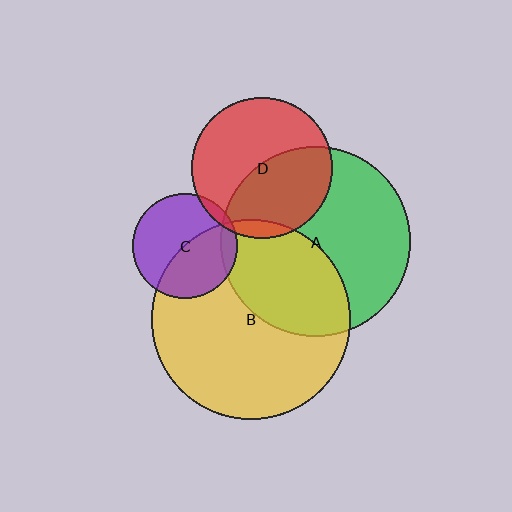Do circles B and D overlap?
Yes.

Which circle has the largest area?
Circle B (yellow).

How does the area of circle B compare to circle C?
Approximately 3.6 times.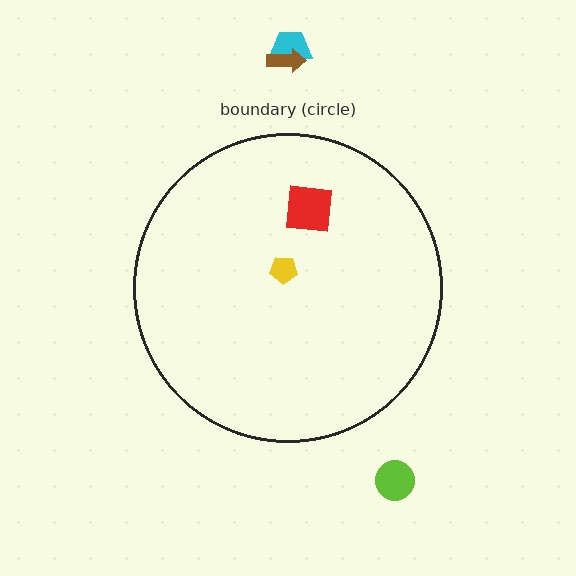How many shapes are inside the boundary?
2 inside, 3 outside.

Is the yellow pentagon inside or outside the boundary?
Inside.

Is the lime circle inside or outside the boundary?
Outside.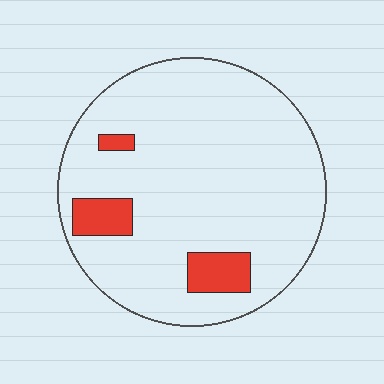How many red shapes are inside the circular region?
3.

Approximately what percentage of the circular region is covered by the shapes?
Approximately 10%.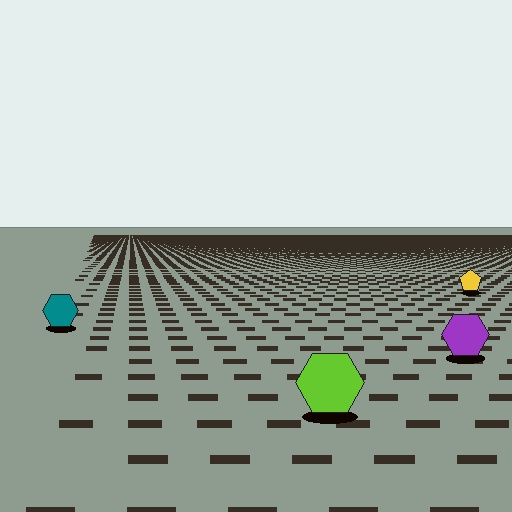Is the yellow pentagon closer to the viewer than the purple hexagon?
No. The purple hexagon is closer — you can tell from the texture gradient: the ground texture is coarser near it.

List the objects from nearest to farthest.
From nearest to farthest: the lime hexagon, the purple hexagon, the teal hexagon, the yellow pentagon.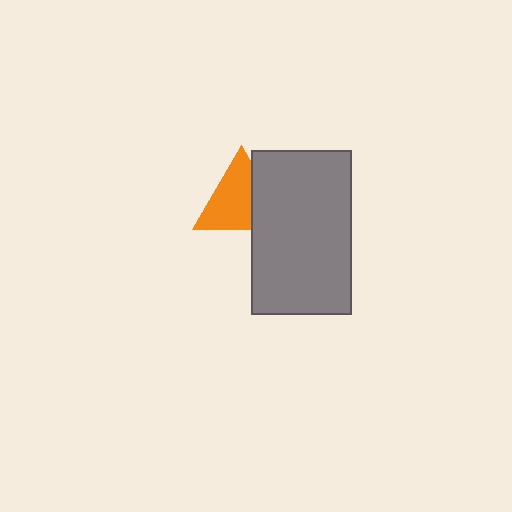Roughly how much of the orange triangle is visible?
Most of it is visible (roughly 69%).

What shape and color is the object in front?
The object in front is a gray rectangle.